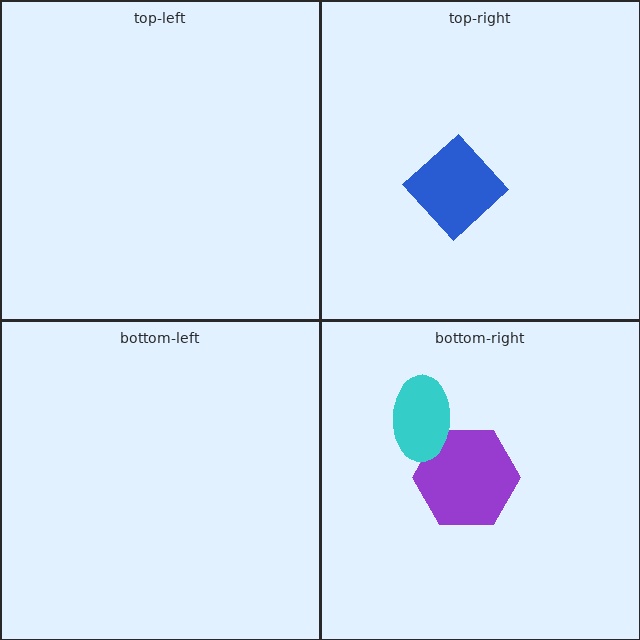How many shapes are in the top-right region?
1.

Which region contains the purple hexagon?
The bottom-right region.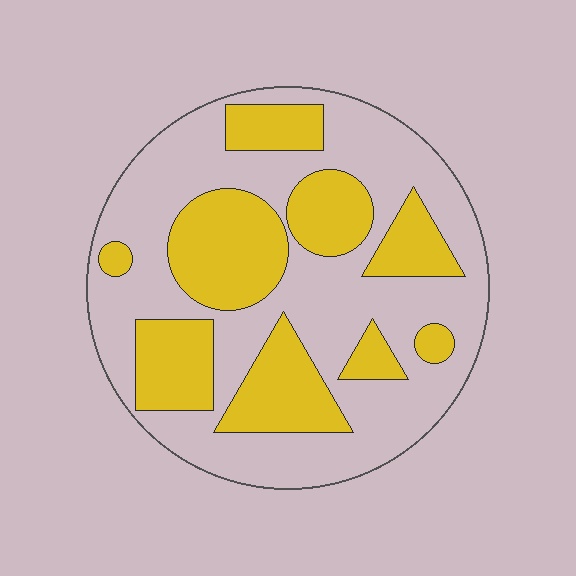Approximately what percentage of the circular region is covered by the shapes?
Approximately 35%.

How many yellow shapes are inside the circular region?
9.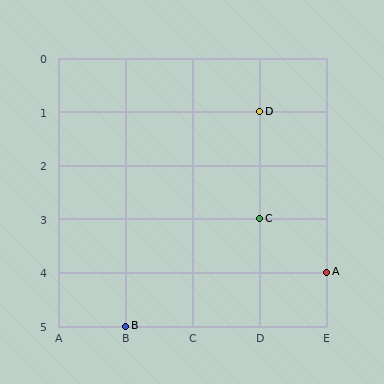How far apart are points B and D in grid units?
Points B and D are 2 columns and 4 rows apart (about 4.5 grid units diagonally).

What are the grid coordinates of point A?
Point A is at grid coordinates (E, 4).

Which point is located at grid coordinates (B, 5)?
Point B is at (B, 5).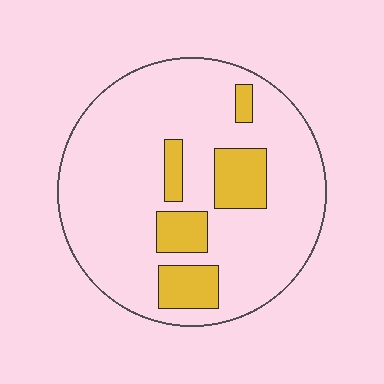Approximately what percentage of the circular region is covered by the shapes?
Approximately 15%.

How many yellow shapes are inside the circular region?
5.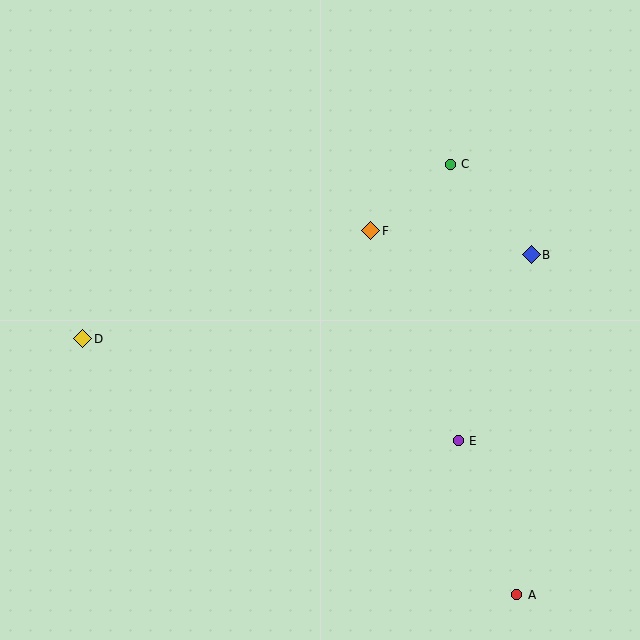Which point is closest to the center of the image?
Point F at (371, 231) is closest to the center.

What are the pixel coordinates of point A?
Point A is at (517, 595).